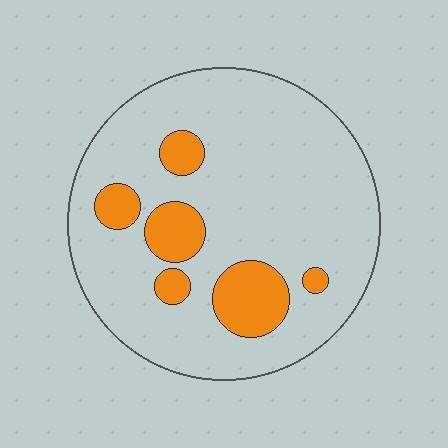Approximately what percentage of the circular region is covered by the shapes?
Approximately 15%.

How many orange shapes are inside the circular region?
6.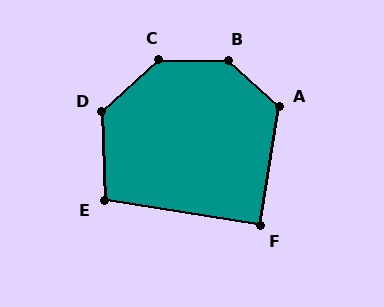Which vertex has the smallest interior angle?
F, at approximately 90 degrees.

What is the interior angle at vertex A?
Approximately 122 degrees (obtuse).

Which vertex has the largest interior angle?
B, at approximately 139 degrees.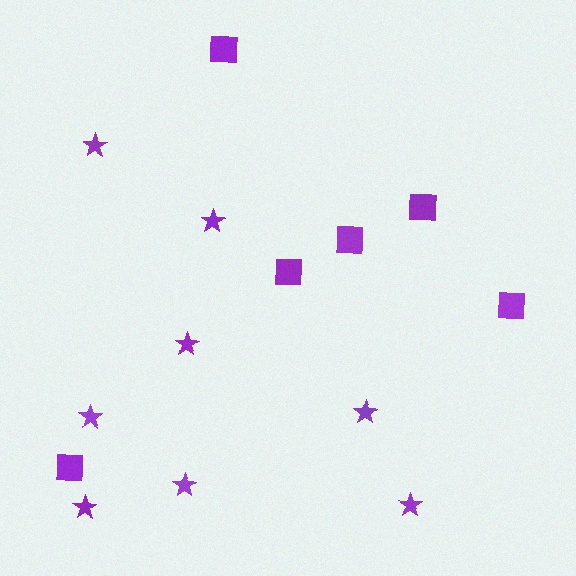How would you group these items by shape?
There are 2 groups: one group of squares (6) and one group of stars (8).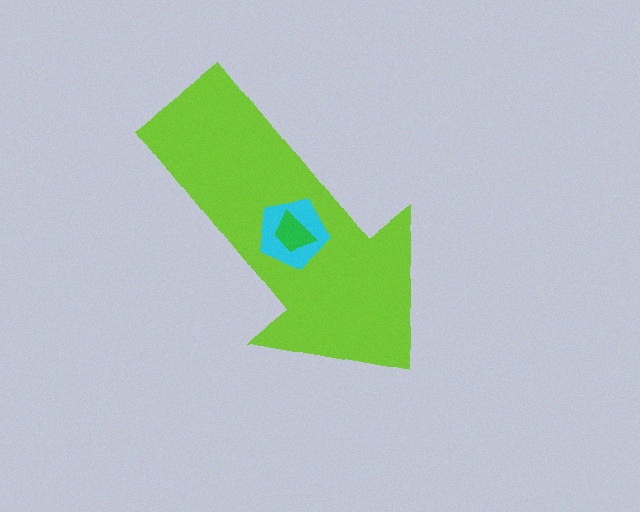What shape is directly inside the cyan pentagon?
The green trapezoid.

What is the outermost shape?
The lime arrow.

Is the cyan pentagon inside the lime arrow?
Yes.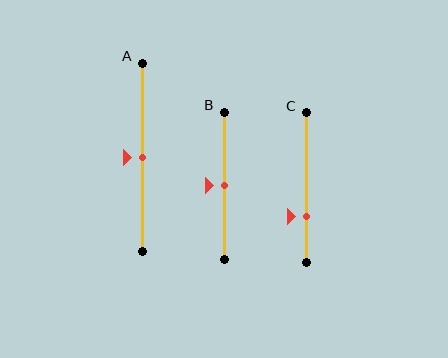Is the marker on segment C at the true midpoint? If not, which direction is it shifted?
No, the marker on segment C is shifted downward by about 20% of the segment length.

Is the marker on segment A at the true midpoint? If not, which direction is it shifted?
Yes, the marker on segment A is at the true midpoint.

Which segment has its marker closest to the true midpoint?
Segment A has its marker closest to the true midpoint.